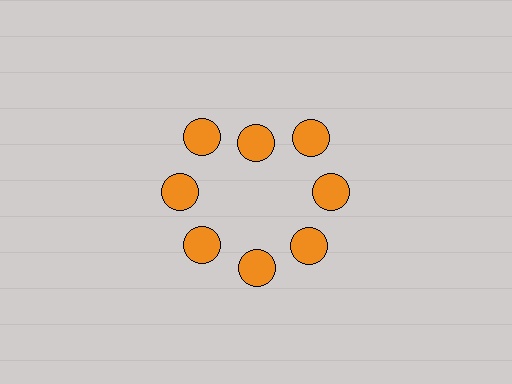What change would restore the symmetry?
The symmetry would be restored by moving it outward, back onto the ring so that all 8 circles sit at equal angles and equal distance from the center.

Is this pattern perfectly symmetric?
No. The 8 orange circles are arranged in a ring, but one element near the 12 o'clock position is pulled inward toward the center, breaking the 8-fold rotational symmetry.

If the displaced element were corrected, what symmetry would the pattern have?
It would have 8-fold rotational symmetry — the pattern would map onto itself every 45 degrees.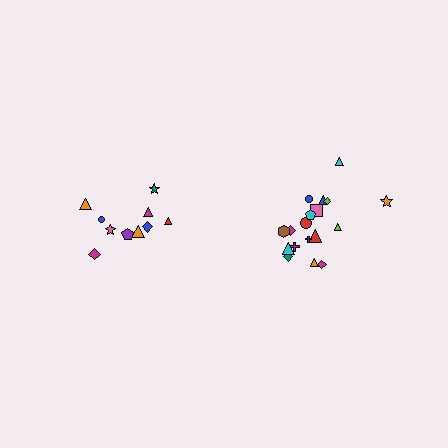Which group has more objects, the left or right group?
The right group.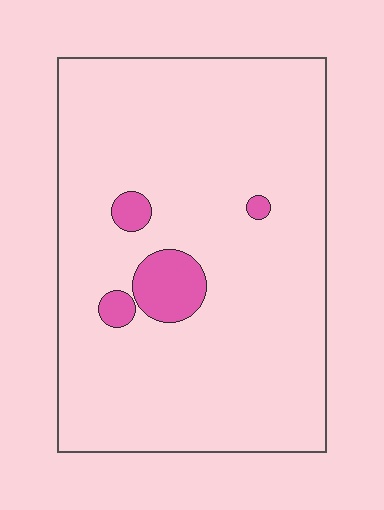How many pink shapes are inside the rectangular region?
4.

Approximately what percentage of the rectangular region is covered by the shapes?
Approximately 5%.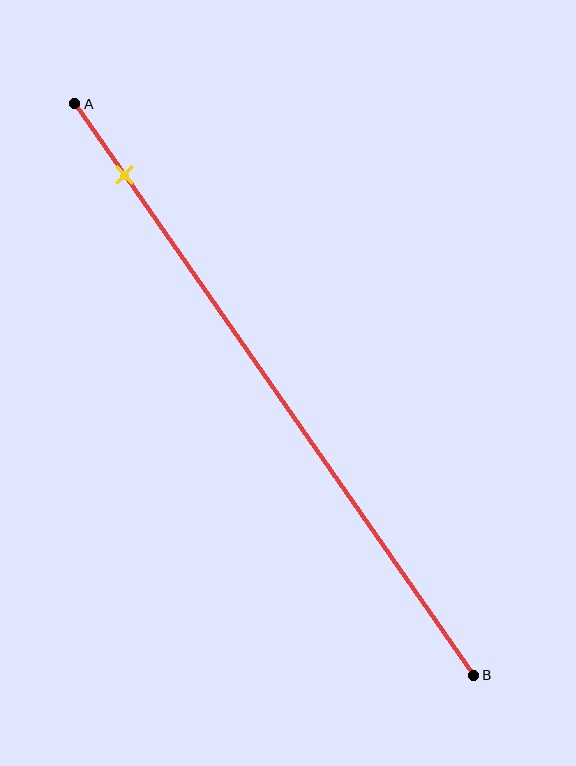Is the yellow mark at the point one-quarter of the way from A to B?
No, the mark is at about 10% from A, not at the 25% one-quarter point.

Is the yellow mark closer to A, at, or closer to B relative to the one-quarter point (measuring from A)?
The yellow mark is closer to point A than the one-quarter point of segment AB.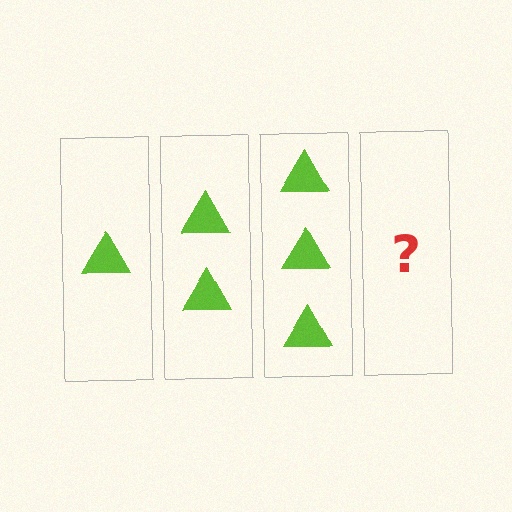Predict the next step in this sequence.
The next step is 4 triangles.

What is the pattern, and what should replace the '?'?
The pattern is that each step adds one more triangle. The '?' should be 4 triangles.